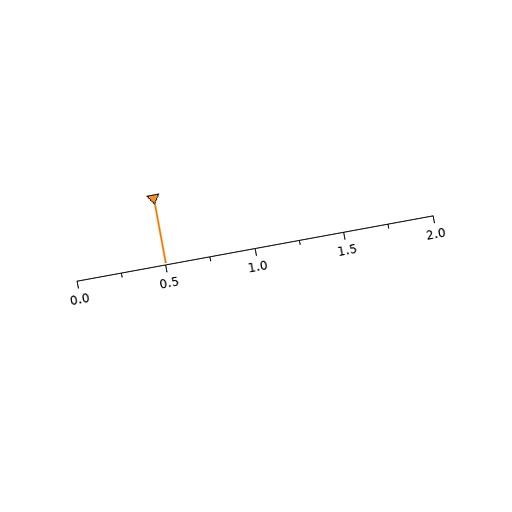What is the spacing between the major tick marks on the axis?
The major ticks are spaced 0.5 apart.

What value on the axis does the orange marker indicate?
The marker indicates approximately 0.5.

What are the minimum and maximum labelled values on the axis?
The axis runs from 0.0 to 2.0.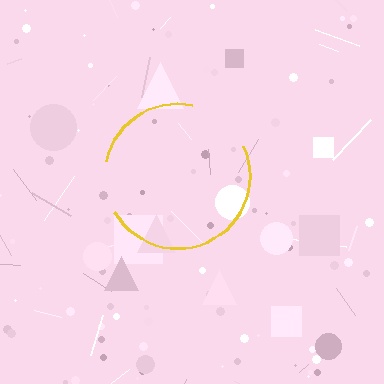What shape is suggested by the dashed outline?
The dashed outline suggests a circle.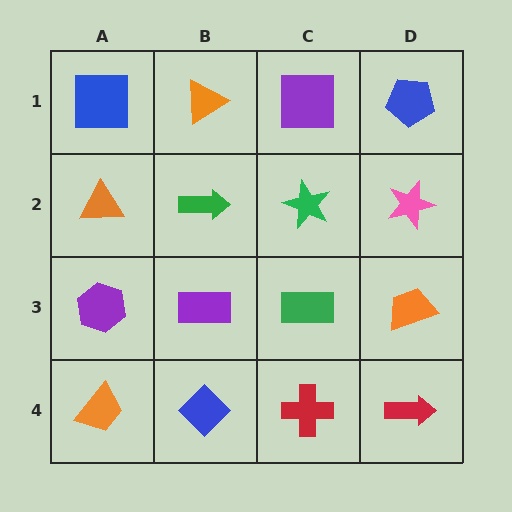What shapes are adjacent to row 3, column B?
A green arrow (row 2, column B), a blue diamond (row 4, column B), a purple hexagon (row 3, column A), a green rectangle (row 3, column C).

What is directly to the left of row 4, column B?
An orange trapezoid.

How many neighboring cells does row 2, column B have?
4.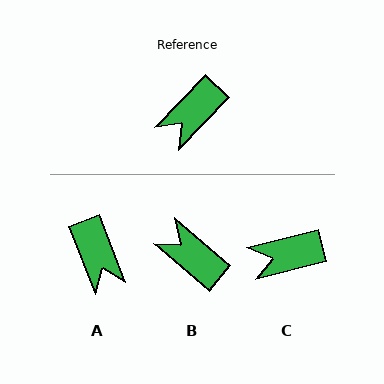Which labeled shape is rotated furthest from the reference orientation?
B, about 87 degrees away.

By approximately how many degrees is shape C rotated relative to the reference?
Approximately 31 degrees clockwise.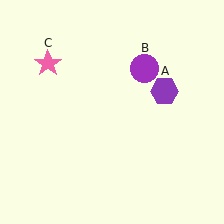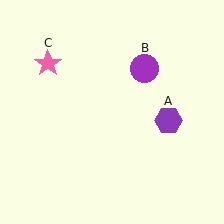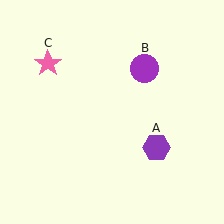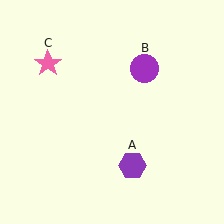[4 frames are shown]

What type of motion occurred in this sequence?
The purple hexagon (object A) rotated clockwise around the center of the scene.